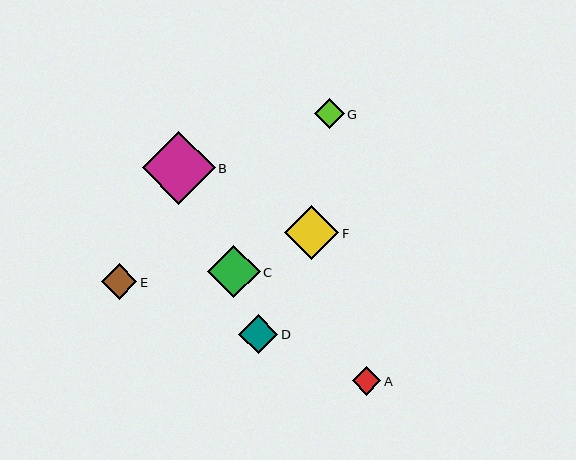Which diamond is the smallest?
Diamond A is the smallest with a size of approximately 28 pixels.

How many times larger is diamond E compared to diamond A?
Diamond E is approximately 1.3 times the size of diamond A.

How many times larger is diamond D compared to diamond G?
Diamond D is approximately 1.3 times the size of diamond G.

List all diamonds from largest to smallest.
From largest to smallest: B, F, C, D, E, G, A.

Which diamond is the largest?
Diamond B is the largest with a size of approximately 73 pixels.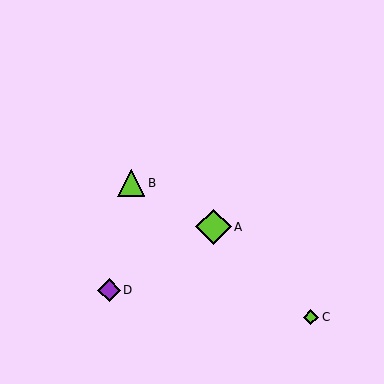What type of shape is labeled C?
Shape C is a lime diamond.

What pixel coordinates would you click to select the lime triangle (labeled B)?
Click at (131, 183) to select the lime triangle B.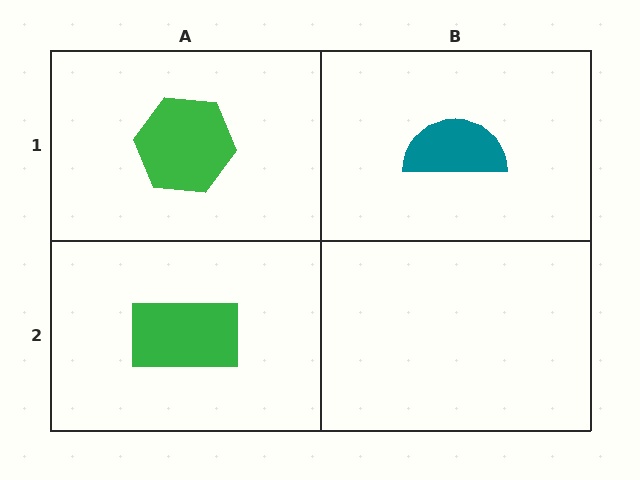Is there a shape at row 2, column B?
No, that cell is empty.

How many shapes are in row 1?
2 shapes.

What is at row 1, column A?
A green hexagon.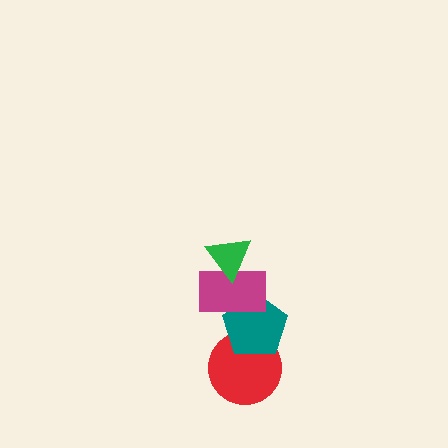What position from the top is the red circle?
The red circle is 4th from the top.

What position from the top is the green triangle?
The green triangle is 1st from the top.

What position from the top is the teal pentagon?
The teal pentagon is 3rd from the top.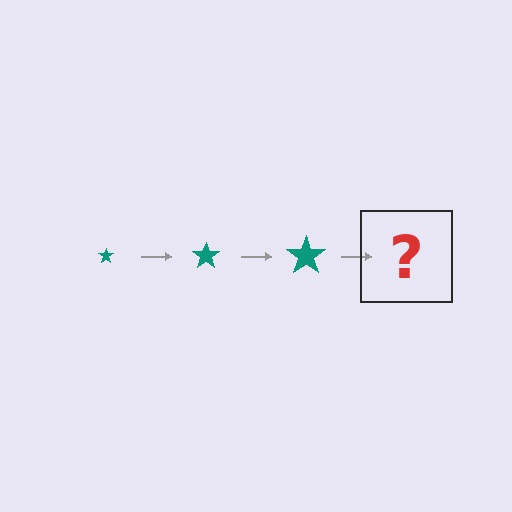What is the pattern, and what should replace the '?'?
The pattern is that the star gets progressively larger each step. The '?' should be a teal star, larger than the previous one.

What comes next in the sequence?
The next element should be a teal star, larger than the previous one.